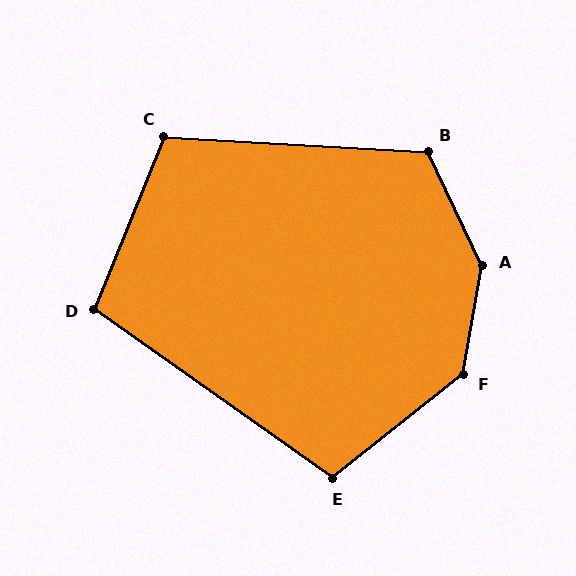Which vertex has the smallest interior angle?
D, at approximately 103 degrees.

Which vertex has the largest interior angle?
A, at approximately 145 degrees.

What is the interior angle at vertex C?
Approximately 109 degrees (obtuse).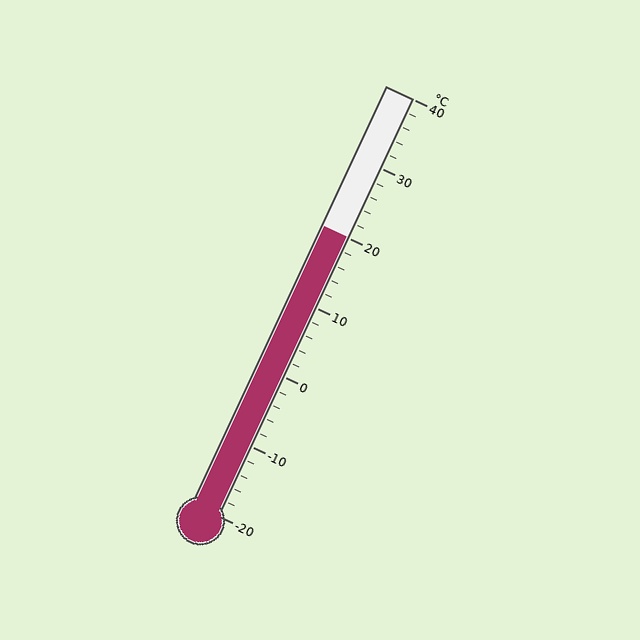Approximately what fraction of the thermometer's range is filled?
The thermometer is filled to approximately 65% of its range.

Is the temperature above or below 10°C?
The temperature is above 10°C.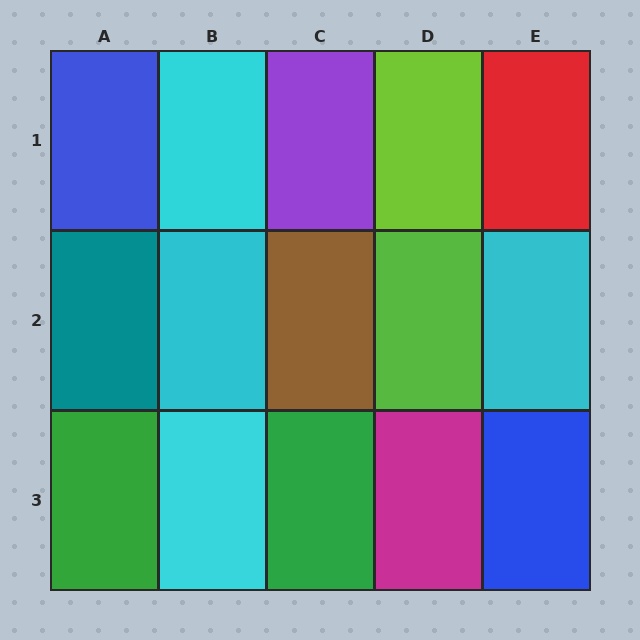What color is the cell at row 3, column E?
Blue.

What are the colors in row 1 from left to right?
Blue, cyan, purple, lime, red.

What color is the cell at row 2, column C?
Brown.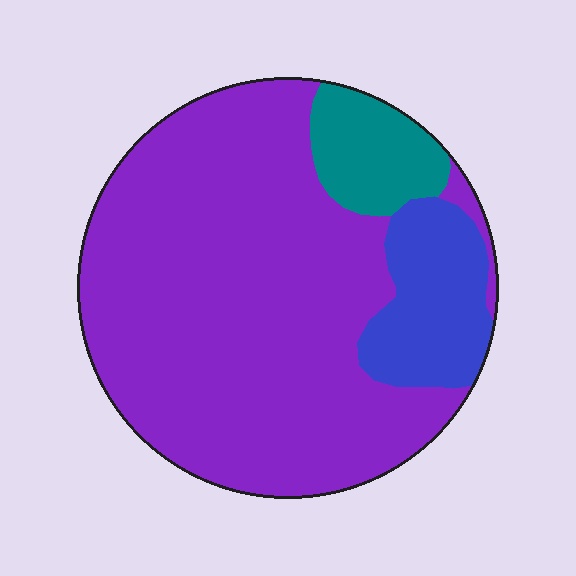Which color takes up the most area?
Purple, at roughly 75%.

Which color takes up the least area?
Teal, at roughly 10%.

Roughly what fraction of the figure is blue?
Blue takes up about one eighth (1/8) of the figure.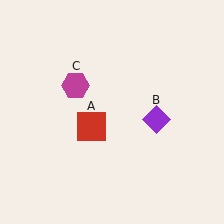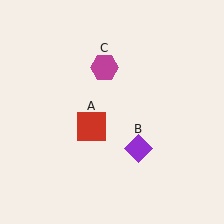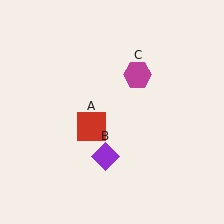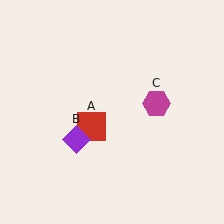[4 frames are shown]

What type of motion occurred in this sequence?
The purple diamond (object B), magenta hexagon (object C) rotated clockwise around the center of the scene.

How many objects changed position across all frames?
2 objects changed position: purple diamond (object B), magenta hexagon (object C).